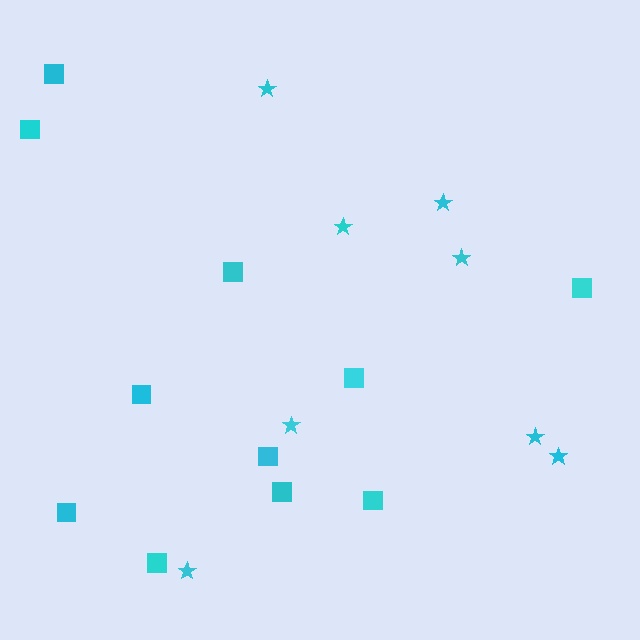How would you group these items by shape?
There are 2 groups: one group of stars (8) and one group of squares (11).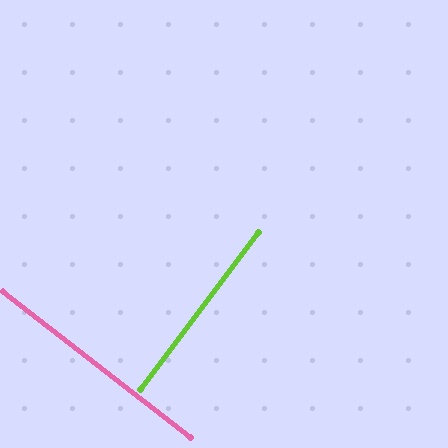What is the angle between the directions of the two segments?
Approximately 89 degrees.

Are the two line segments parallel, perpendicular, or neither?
Perpendicular — they meet at approximately 89°.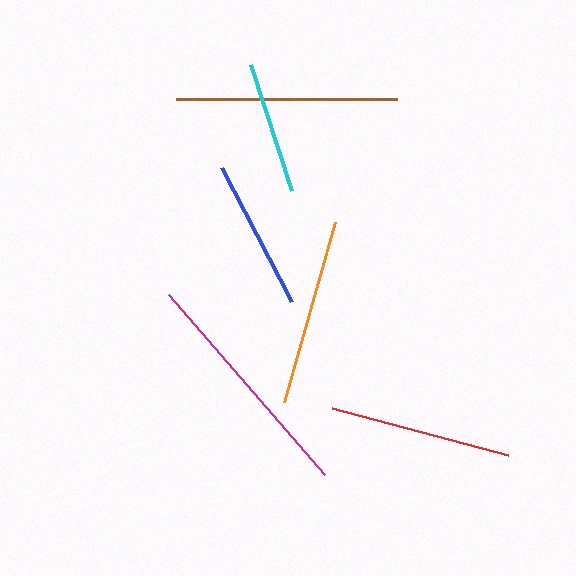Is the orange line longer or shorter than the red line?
The orange line is longer than the red line.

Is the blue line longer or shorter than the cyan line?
The blue line is longer than the cyan line.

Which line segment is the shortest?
The cyan line is the shortest at approximately 132 pixels.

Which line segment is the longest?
The magenta line is the longest at approximately 238 pixels.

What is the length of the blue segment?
The blue segment is approximately 151 pixels long.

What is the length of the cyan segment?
The cyan segment is approximately 132 pixels long.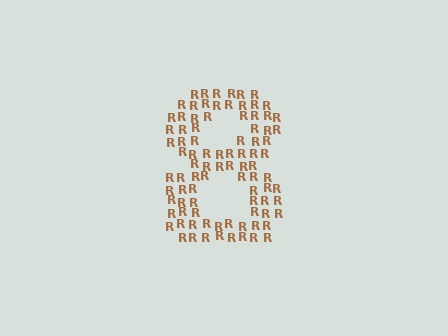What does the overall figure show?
The overall figure shows the digit 8.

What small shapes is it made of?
It is made of small letter R's.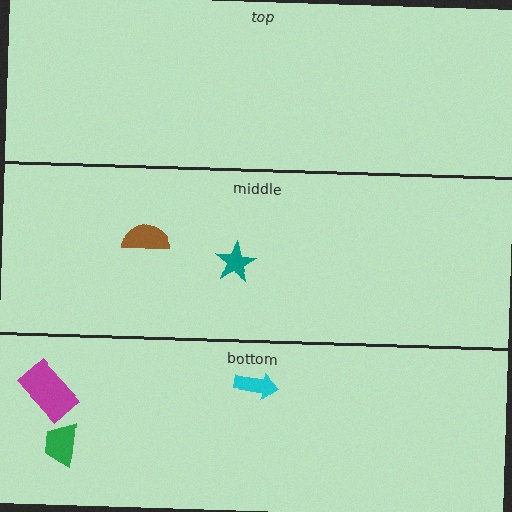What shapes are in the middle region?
The brown semicircle, the teal star.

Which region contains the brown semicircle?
The middle region.